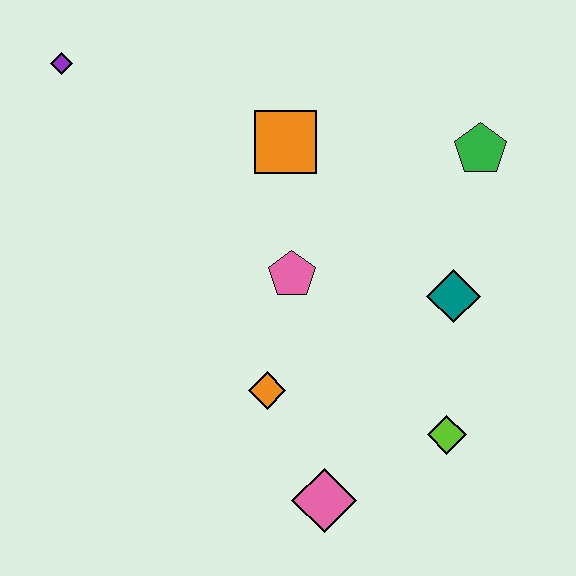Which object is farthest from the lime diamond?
The purple diamond is farthest from the lime diamond.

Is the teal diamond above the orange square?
No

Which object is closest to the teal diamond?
The lime diamond is closest to the teal diamond.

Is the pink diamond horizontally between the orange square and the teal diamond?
Yes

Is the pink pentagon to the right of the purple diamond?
Yes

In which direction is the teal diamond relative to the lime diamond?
The teal diamond is above the lime diamond.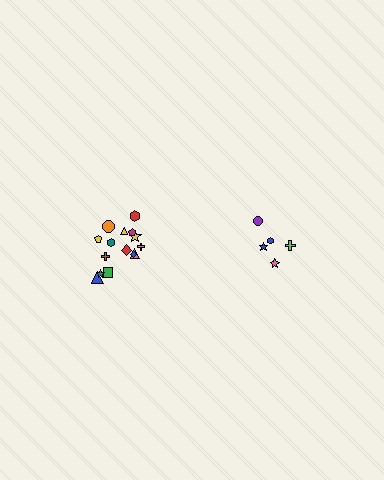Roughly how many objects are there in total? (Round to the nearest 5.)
Roughly 20 objects in total.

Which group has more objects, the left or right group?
The left group.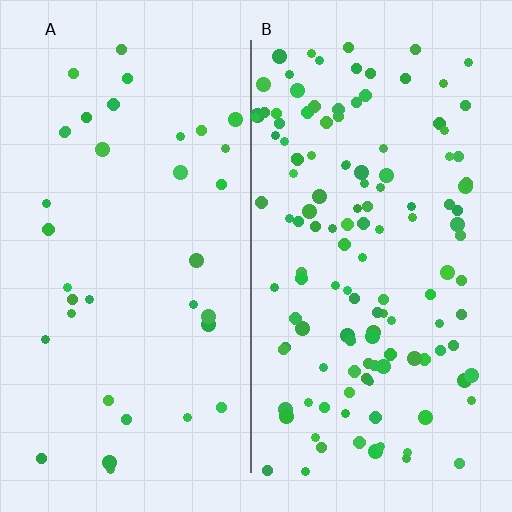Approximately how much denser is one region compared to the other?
Approximately 3.6× — region B over region A.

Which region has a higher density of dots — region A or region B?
B (the right).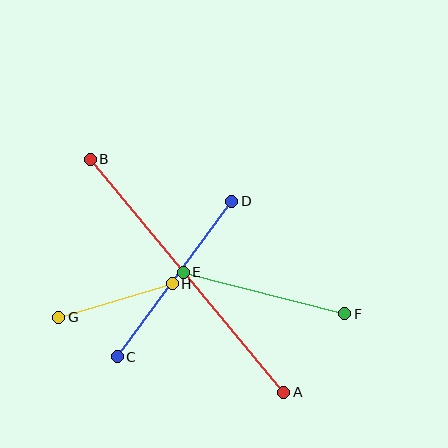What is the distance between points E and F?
The distance is approximately 167 pixels.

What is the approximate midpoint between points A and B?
The midpoint is at approximately (187, 276) pixels.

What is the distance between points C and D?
The distance is approximately 193 pixels.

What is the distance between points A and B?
The distance is approximately 303 pixels.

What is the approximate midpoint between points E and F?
The midpoint is at approximately (264, 293) pixels.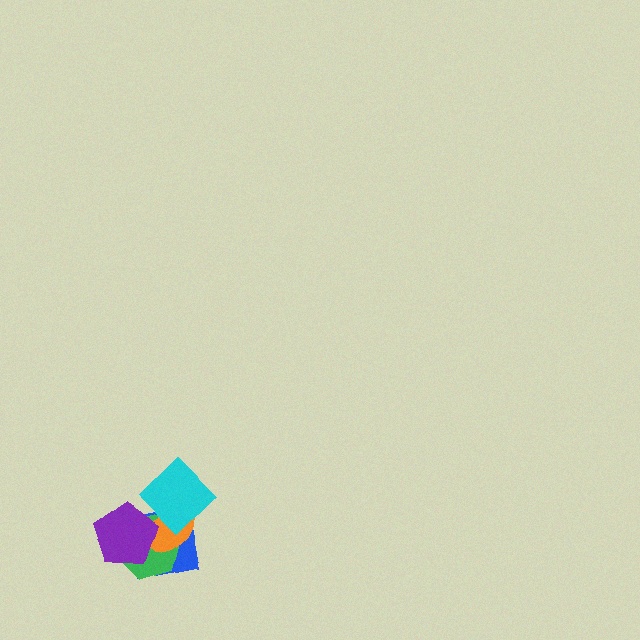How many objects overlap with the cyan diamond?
4 objects overlap with the cyan diamond.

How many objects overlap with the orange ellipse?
4 objects overlap with the orange ellipse.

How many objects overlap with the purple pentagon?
4 objects overlap with the purple pentagon.